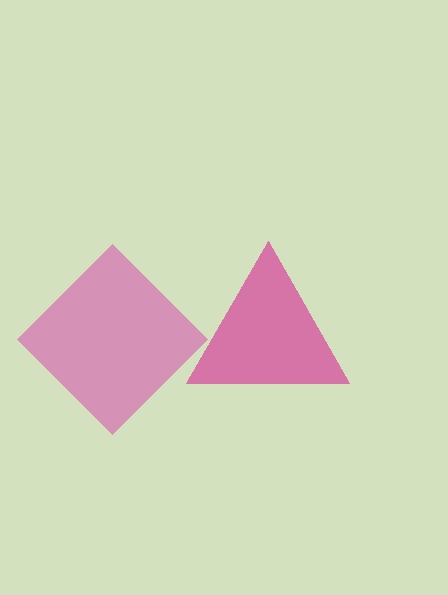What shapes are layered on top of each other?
The layered shapes are: a magenta triangle, a pink diamond.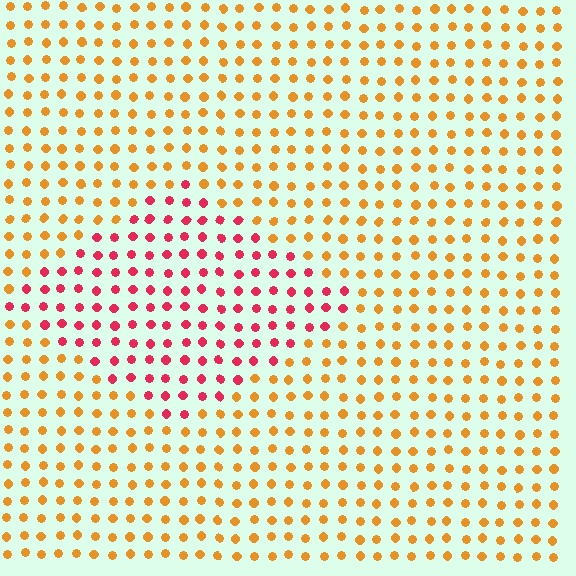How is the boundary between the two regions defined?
The boundary is defined purely by a slight shift in hue (about 49 degrees). Spacing, size, and orientation are identical on both sides.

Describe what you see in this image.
The image is filled with small orange elements in a uniform arrangement. A diamond-shaped region is visible where the elements are tinted to a slightly different hue, forming a subtle color boundary.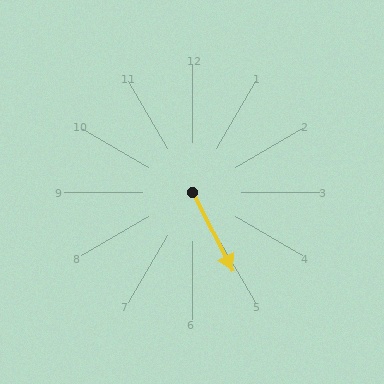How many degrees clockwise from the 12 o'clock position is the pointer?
Approximately 153 degrees.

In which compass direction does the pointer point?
Southeast.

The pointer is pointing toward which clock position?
Roughly 5 o'clock.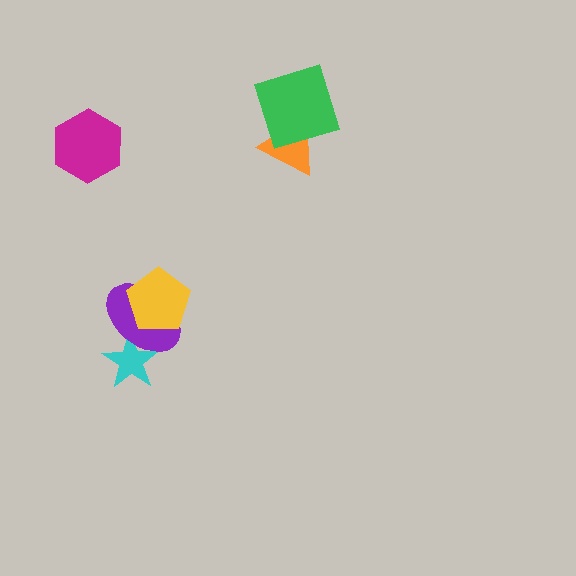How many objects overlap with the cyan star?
1 object overlaps with the cyan star.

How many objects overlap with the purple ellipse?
2 objects overlap with the purple ellipse.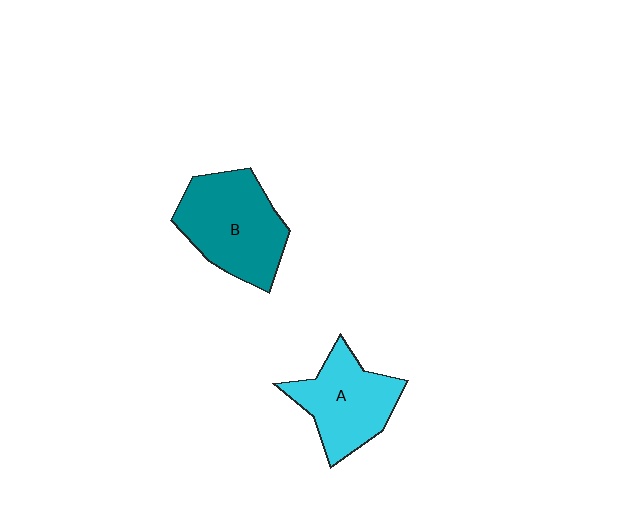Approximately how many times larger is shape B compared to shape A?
Approximately 1.2 times.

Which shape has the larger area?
Shape B (teal).